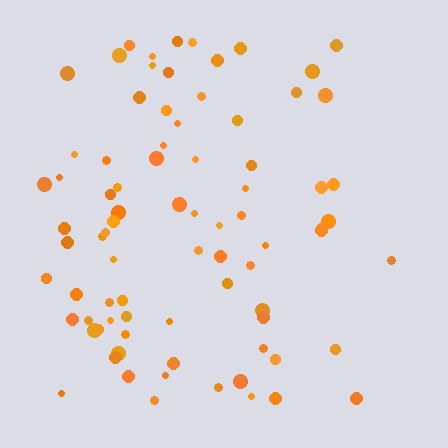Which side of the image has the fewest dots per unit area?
The right.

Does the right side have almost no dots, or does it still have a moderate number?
Still a moderate number, just noticeably fewer than the left.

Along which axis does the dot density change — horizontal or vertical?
Horizontal.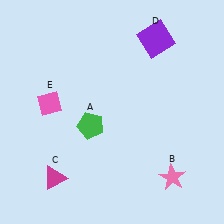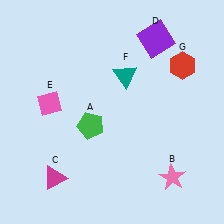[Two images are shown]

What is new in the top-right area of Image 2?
A red hexagon (G) was added in the top-right area of Image 2.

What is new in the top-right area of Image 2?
A teal triangle (F) was added in the top-right area of Image 2.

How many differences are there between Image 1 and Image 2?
There are 2 differences between the two images.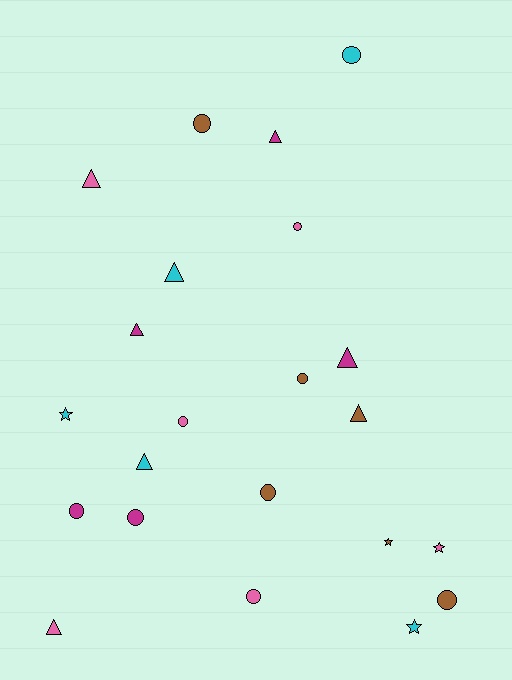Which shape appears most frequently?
Circle, with 10 objects.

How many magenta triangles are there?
There are 3 magenta triangles.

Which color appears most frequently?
Pink, with 6 objects.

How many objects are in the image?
There are 22 objects.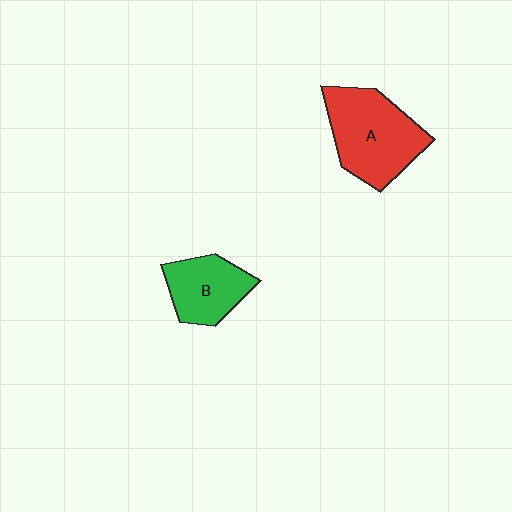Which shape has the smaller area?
Shape B (green).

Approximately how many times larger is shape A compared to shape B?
Approximately 1.5 times.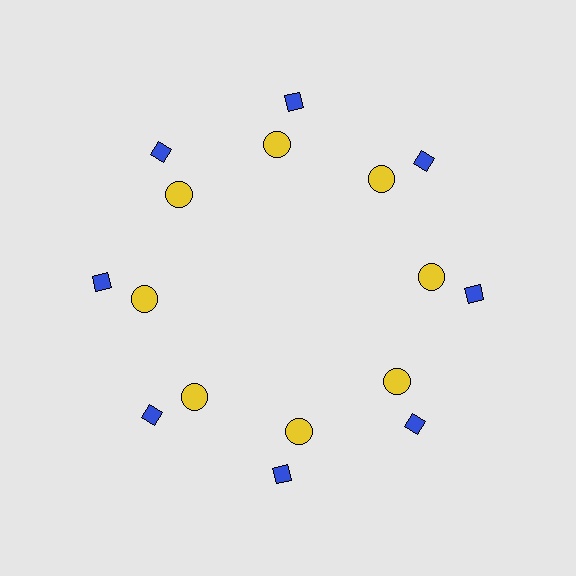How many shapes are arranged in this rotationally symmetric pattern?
There are 16 shapes, arranged in 8 groups of 2.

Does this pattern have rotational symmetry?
Yes, this pattern has 8-fold rotational symmetry. It looks the same after rotating 45 degrees around the center.